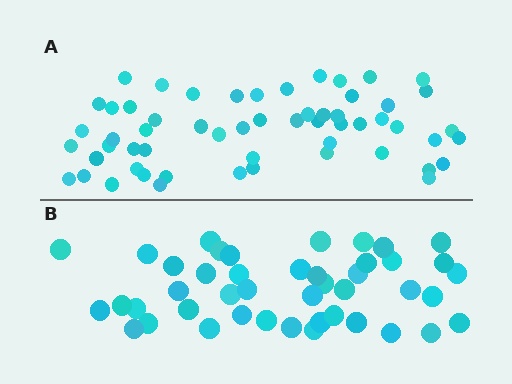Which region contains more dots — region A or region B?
Region A (the top region) has more dots.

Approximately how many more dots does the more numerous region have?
Region A has approximately 15 more dots than region B.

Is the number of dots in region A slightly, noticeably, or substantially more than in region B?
Region A has noticeably more, but not dramatically so. The ratio is roughly 1.3 to 1.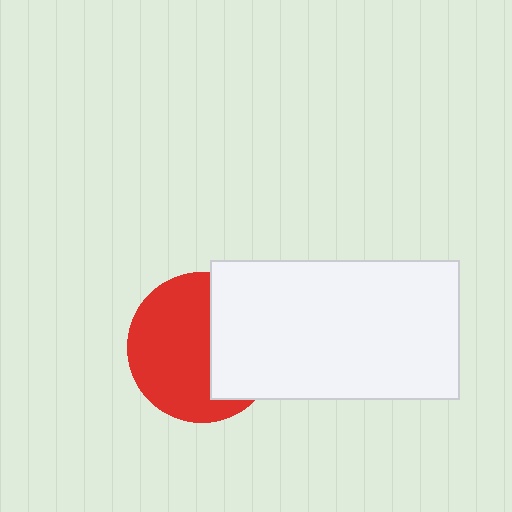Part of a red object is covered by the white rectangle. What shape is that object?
It is a circle.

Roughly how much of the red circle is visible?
About half of it is visible (roughly 60%).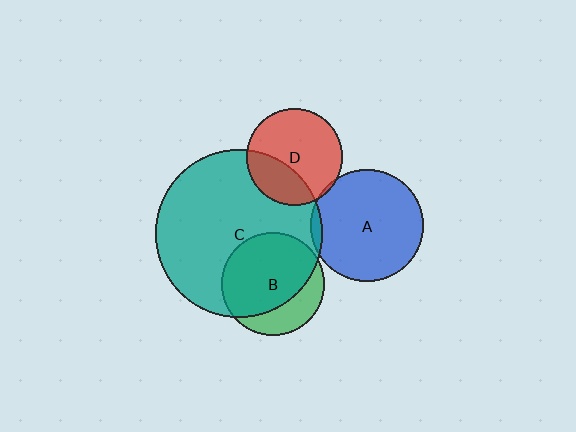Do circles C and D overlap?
Yes.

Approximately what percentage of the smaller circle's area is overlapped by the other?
Approximately 30%.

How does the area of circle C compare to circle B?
Approximately 2.6 times.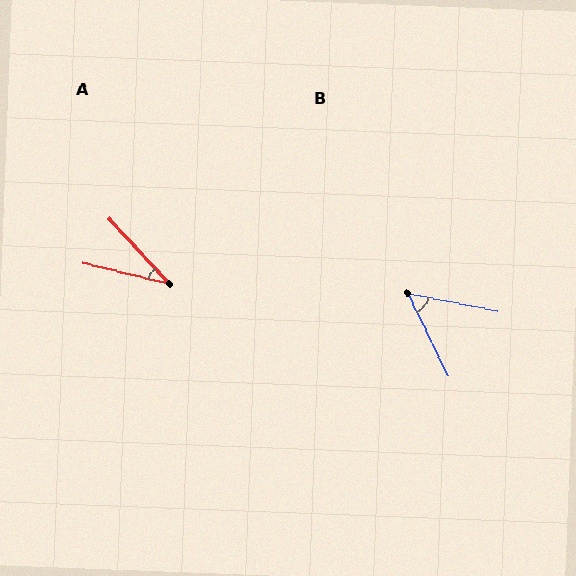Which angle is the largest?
B, at approximately 53 degrees.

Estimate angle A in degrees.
Approximately 34 degrees.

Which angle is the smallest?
A, at approximately 34 degrees.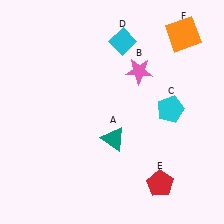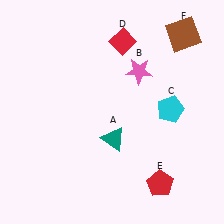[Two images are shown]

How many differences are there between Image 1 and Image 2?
There are 2 differences between the two images.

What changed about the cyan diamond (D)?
In Image 1, D is cyan. In Image 2, it changed to red.